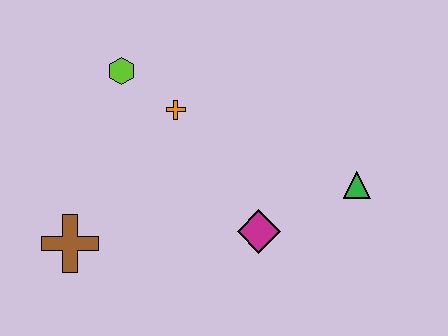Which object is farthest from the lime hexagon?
The green triangle is farthest from the lime hexagon.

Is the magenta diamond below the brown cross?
No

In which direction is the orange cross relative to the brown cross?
The orange cross is above the brown cross.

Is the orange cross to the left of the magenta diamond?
Yes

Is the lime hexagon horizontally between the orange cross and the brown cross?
Yes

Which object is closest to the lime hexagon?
The orange cross is closest to the lime hexagon.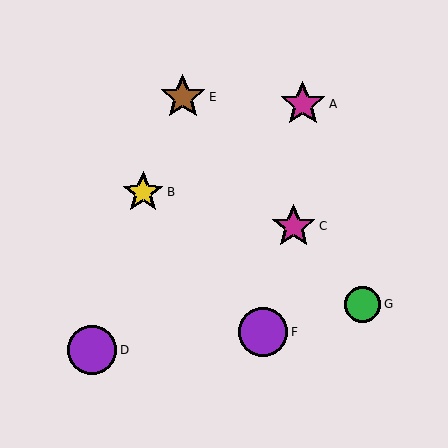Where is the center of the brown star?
The center of the brown star is at (183, 97).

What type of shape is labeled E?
Shape E is a brown star.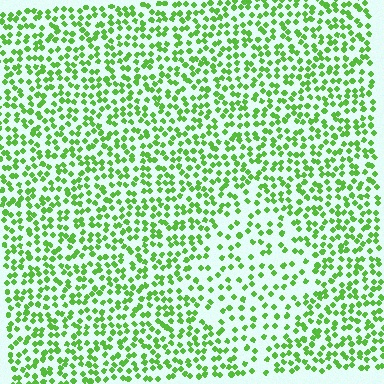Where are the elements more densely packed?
The elements are more densely packed outside the diamond boundary.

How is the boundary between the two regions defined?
The boundary is defined by a change in element density (approximately 1.9x ratio). All elements are the same color, size, and shape.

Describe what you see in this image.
The image contains small lime elements arranged at two different densities. A diamond-shaped region is visible where the elements are less densely packed than the surrounding area.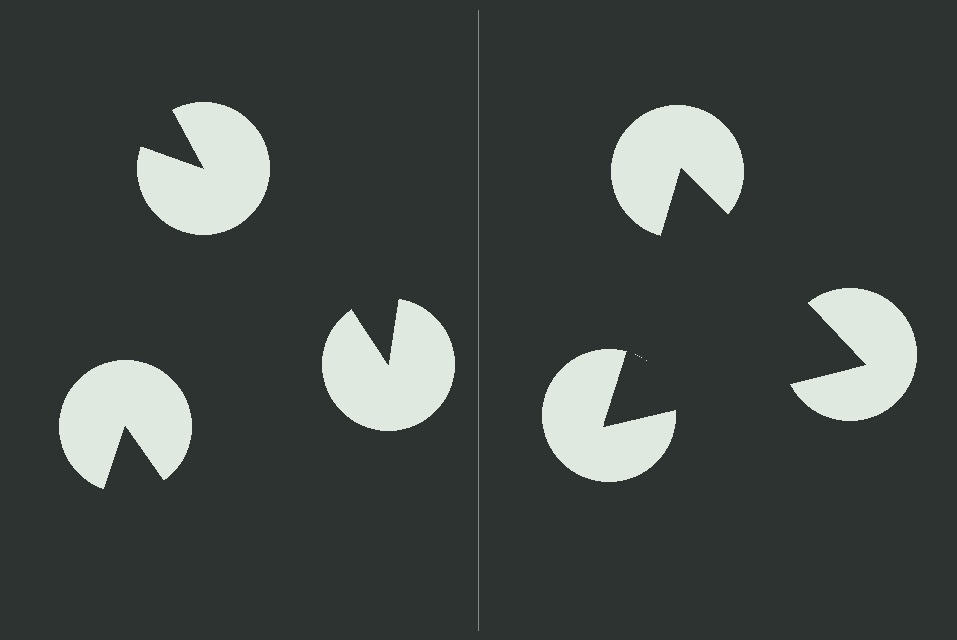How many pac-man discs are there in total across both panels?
6 — 3 on each side.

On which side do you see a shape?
An illusory triangle appears on the right side. On the left side the wedge cuts are rotated, so no coherent shape forms.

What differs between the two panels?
The pac-man discs are positioned identically on both sides; only the wedge orientations differ. On the right they align to a triangle; on the left they are misaligned.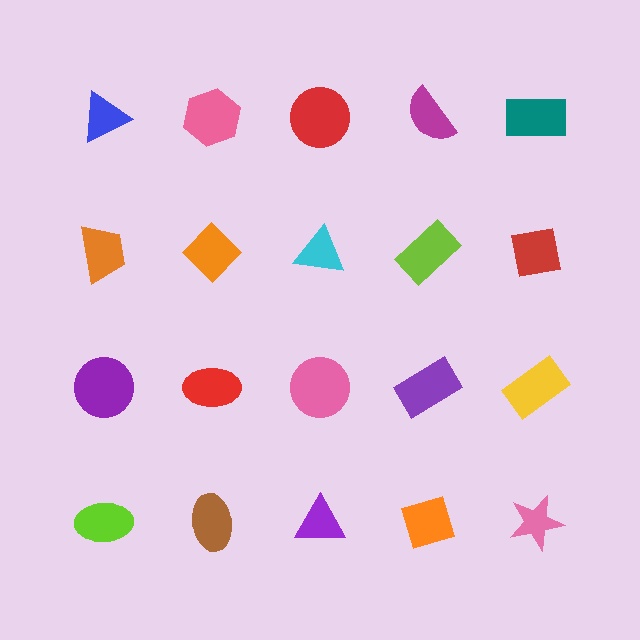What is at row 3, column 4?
A purple rectangle.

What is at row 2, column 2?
An orange diamond.